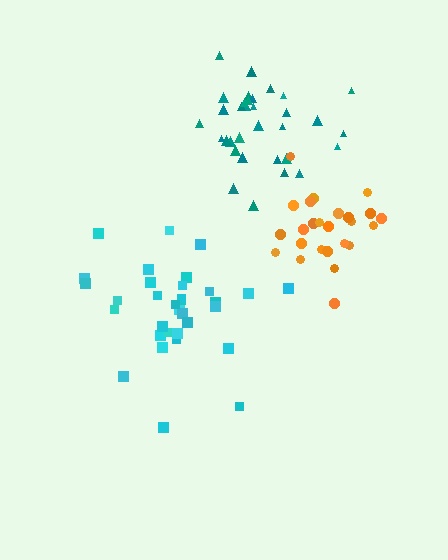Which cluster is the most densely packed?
Teal.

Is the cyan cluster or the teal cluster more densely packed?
Teal.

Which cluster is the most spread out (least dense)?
Cyan.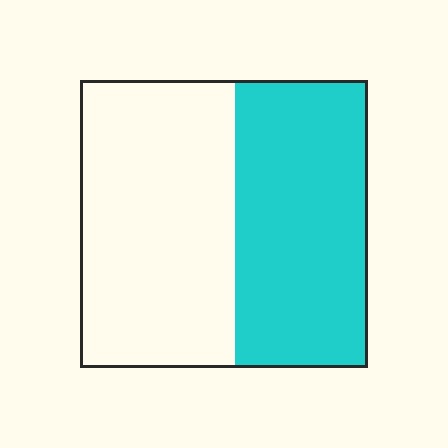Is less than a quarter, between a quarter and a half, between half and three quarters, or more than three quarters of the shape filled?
Between a quarter and a half.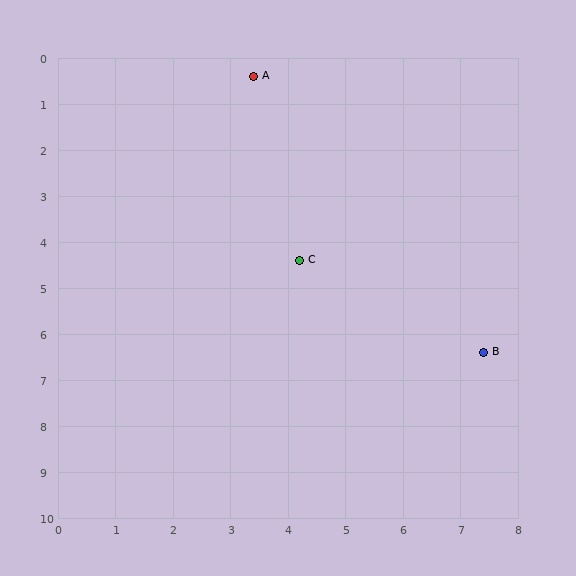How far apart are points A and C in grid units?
Points A and C are about 4.1 grid units apart.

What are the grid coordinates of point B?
Point B is at approximately (7.4, 6.4).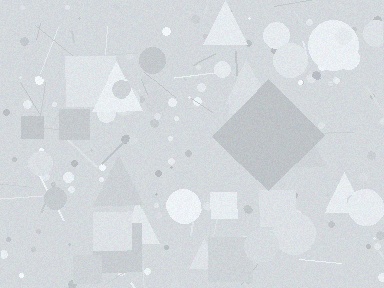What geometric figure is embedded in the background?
A diamond is embedded in the background.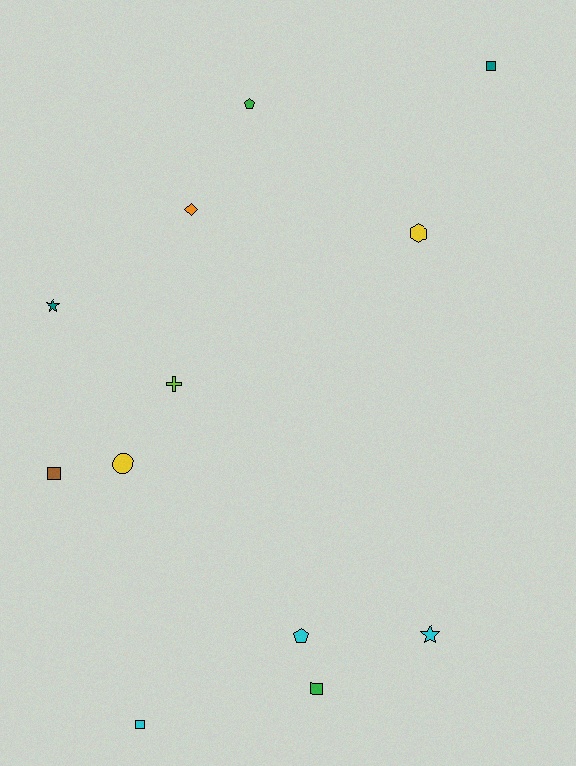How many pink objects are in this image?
There are no pink objects.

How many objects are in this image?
There are 12 objects.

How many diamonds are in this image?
There is 1 diamond.